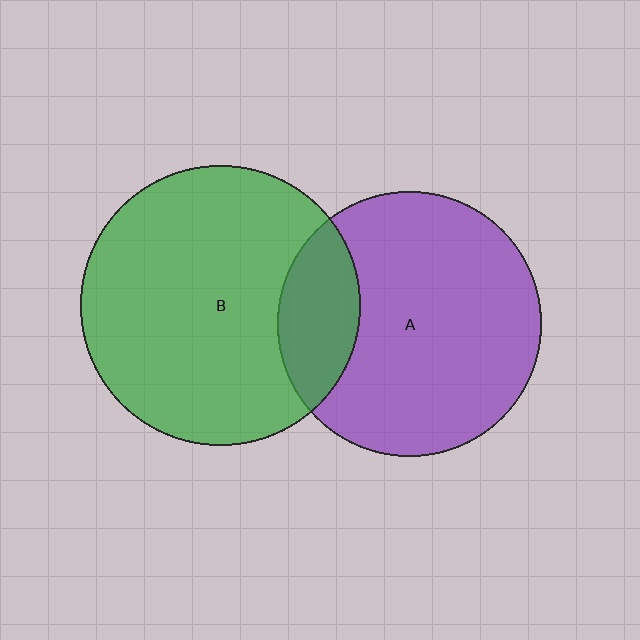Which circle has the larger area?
Circle B (green).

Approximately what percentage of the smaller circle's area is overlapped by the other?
Approximately 20%.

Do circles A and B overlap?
Yes.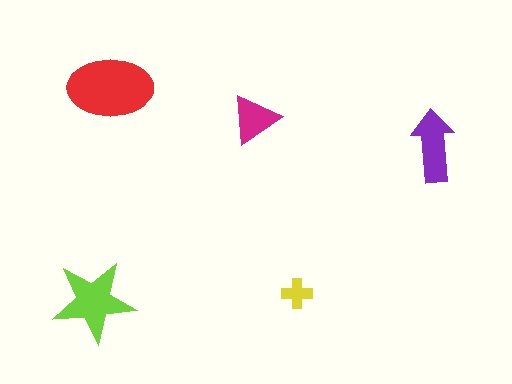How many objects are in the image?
There are 5 objects in the image.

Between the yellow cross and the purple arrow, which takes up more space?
The purple arrow.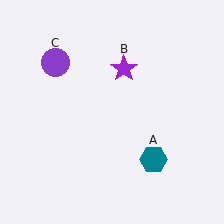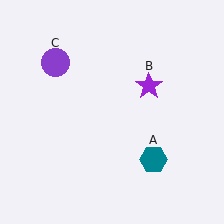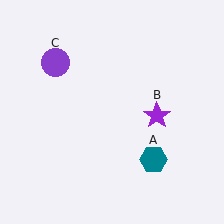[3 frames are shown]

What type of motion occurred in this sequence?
The purple star (object B) rotated clockwise around the center of the scene.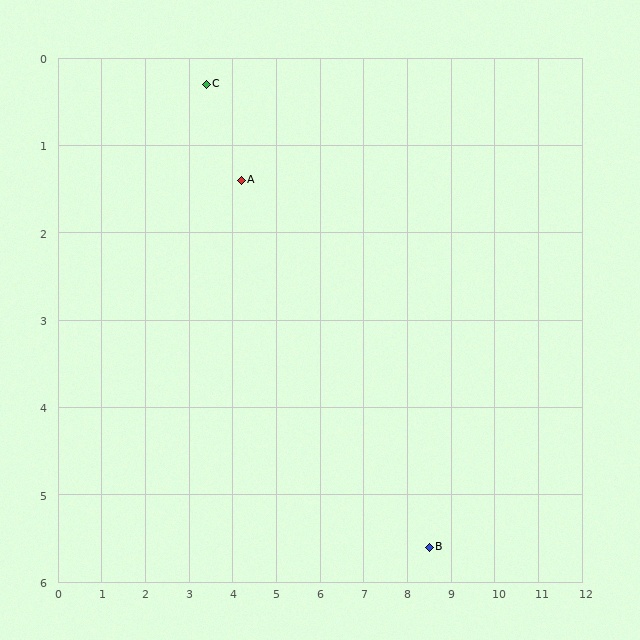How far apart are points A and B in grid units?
Points A and B are about 6.0 grid units apart.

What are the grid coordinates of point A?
Point A is at approximately (4.2, 1.4).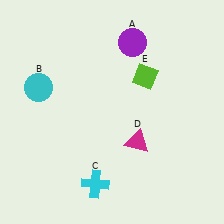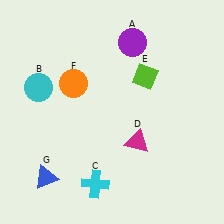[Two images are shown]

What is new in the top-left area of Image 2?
An orange circle (F) was added in the top-left area of Image 2.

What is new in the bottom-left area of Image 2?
A blue triangle (G) was added in the bottom-left area of Image 2.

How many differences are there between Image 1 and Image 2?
There are 2 differences between the two images.